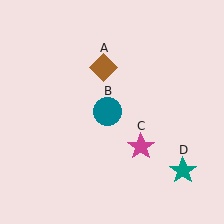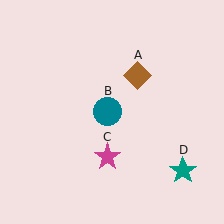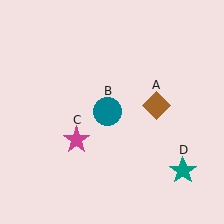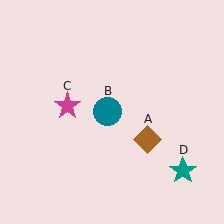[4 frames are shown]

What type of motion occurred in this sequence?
The brown diamond (object A), magenta star (object C) rotated clockwise around the center of the scene.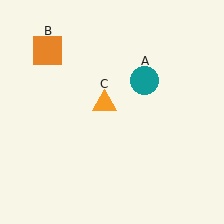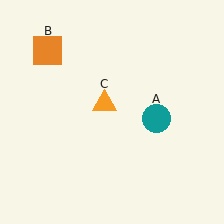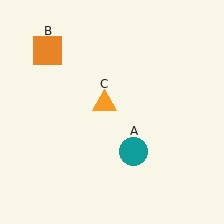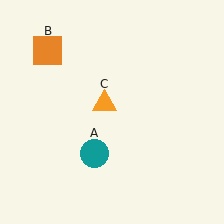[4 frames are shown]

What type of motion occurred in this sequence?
The teal circle (object A) rotated clockwise around the center of the scene.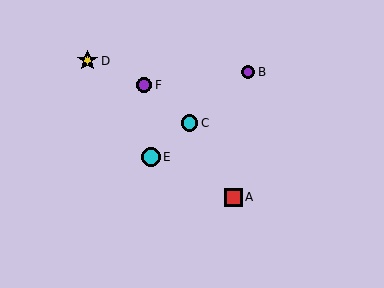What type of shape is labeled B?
Shape B is a purple circle.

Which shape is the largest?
The yellow star (labeled D) is the largest.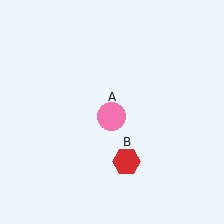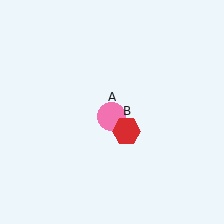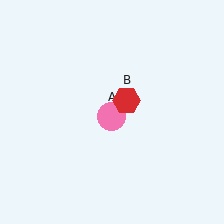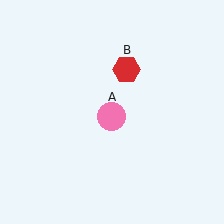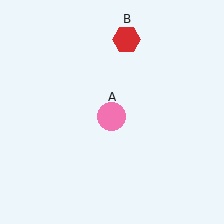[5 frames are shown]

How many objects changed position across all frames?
1 object changed position: red hexagon (object B).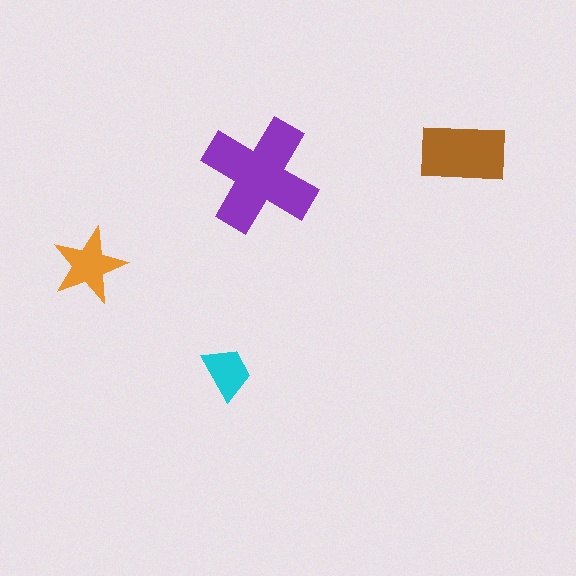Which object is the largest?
The purple cross.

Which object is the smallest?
The cyan trapezoid.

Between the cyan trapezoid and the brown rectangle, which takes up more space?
The brown rectangle.